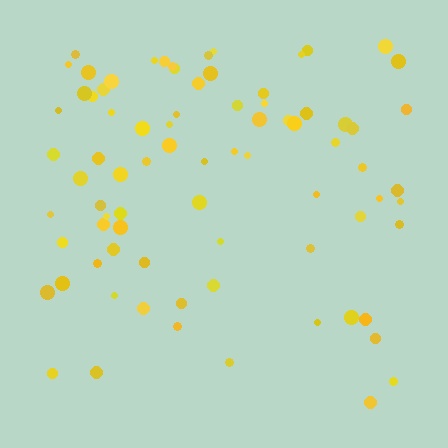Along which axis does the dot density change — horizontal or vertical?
Vertical.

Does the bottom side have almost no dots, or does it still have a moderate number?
Still a moderate number, just noticeably fewer than the top.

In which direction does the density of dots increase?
From bottom to top, with the top side densest.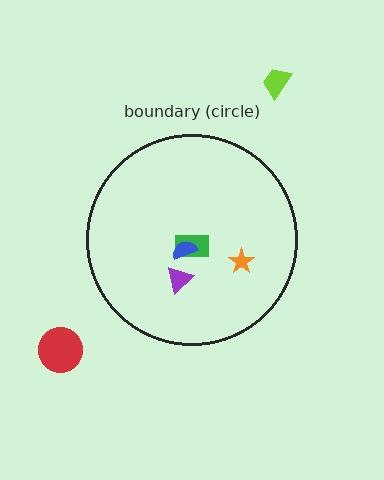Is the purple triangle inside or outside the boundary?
Inside.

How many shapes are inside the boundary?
4 inside, 2 outside.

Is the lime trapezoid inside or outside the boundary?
Outside.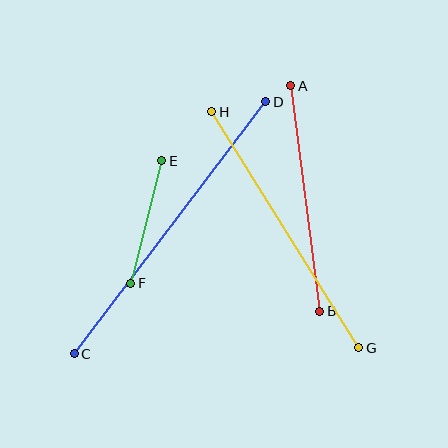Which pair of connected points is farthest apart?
Points C and D are farthest apart.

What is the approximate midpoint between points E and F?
The midpoint is at approximately (146, 222) pixels.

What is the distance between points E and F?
The distance is approximately 126 pixels.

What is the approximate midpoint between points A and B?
The midpoint is at approximately (305, 199) pixels.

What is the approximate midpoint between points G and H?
The midpoint is at approximately (285, 230) pixels.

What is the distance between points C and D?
The distance is approximately 317 pixels.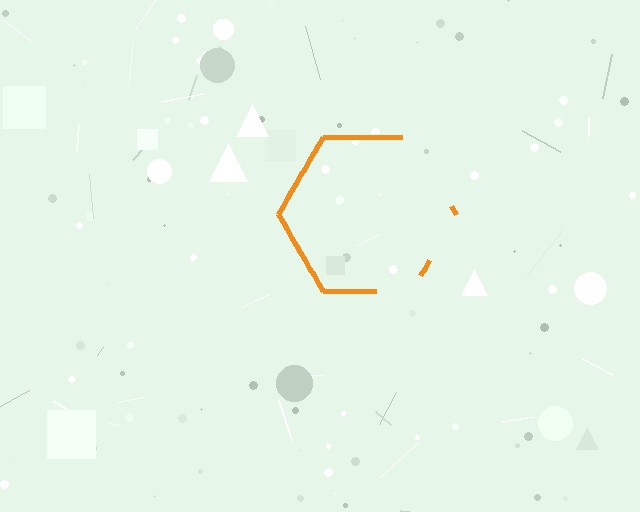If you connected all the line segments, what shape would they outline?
They would outline a hexagon.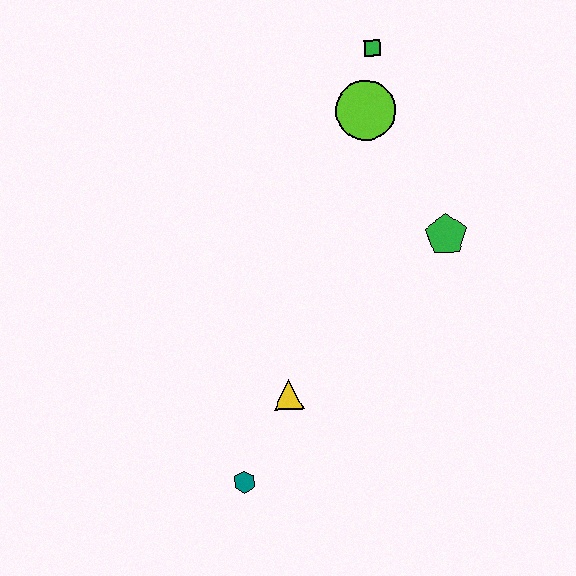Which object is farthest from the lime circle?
The teal hexagon is farthest from the lime circle.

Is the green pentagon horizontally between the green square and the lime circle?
No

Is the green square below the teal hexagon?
No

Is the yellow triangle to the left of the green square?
Yes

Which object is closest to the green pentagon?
The lime circle is closest to the green pentagon.